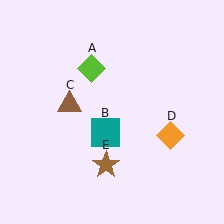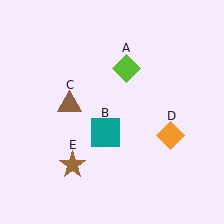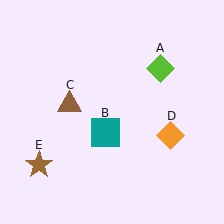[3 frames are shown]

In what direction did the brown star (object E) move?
The brown star (object E) moved left.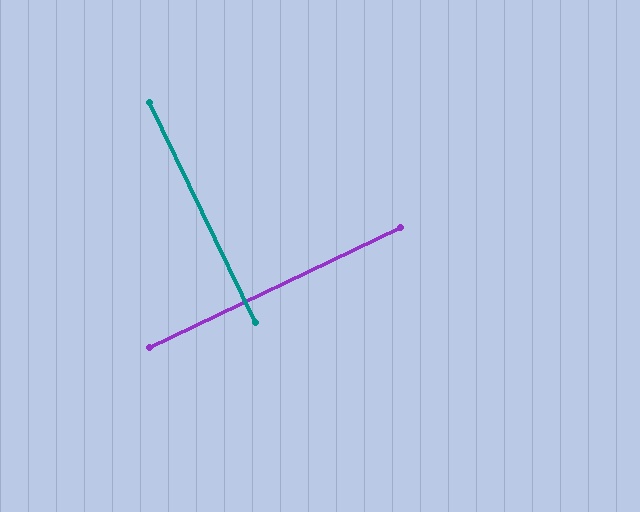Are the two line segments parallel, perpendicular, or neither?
Perpendicular — they meet at approximately 90°.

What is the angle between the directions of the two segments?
Approximately 90 degrees.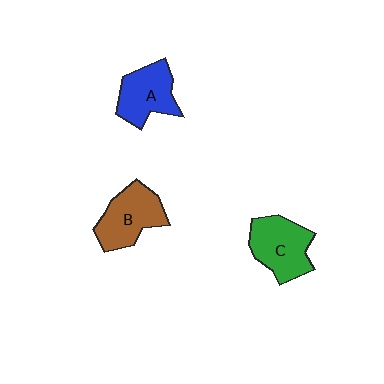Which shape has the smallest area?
Shape A (blue).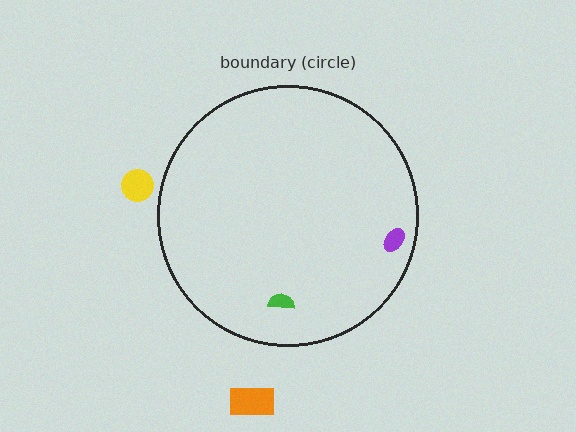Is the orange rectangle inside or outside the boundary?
Outside.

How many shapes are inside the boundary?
2 inside, 2 outside.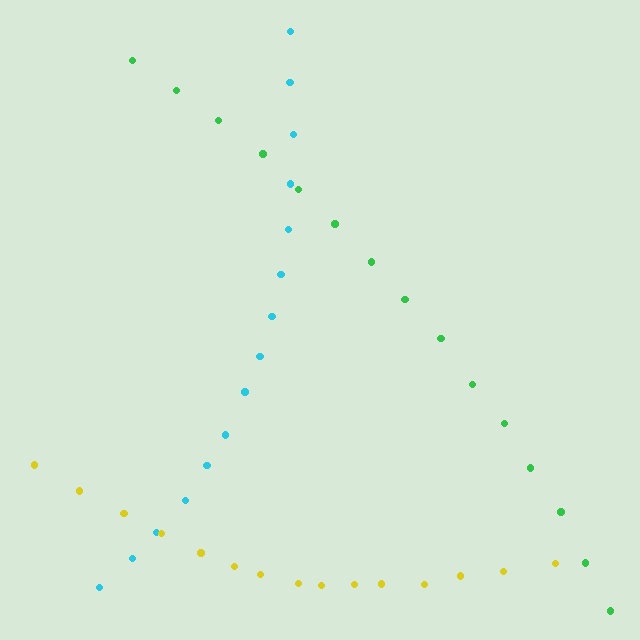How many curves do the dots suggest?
There are 3 distinct paths.